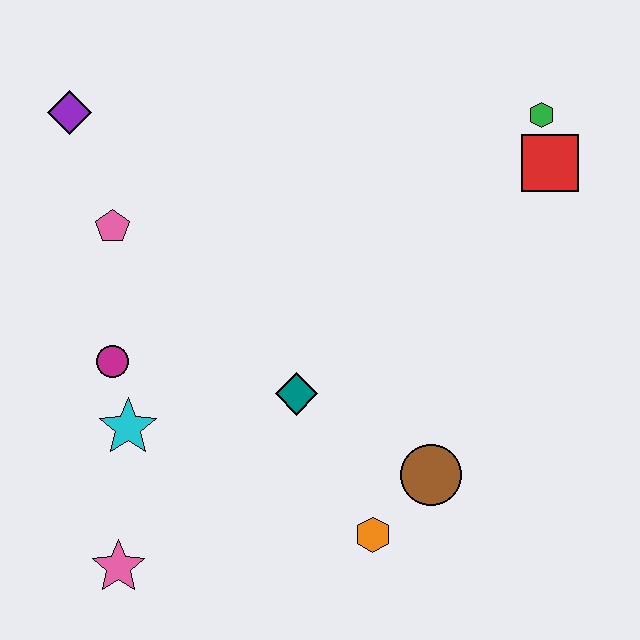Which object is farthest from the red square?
The pink star is farthest from the red square.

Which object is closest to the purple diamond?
The pink pentagon is closest to the purple diamond.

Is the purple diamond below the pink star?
No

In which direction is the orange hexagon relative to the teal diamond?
The orange hexagon is below the teal diamond.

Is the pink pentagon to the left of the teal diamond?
Yes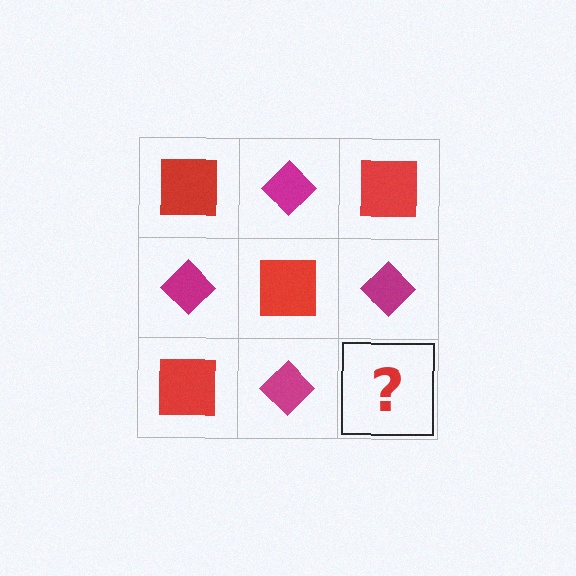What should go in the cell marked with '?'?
The missing cell should contain a red square.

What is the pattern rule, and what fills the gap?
The rule is that it alternates red square and magenta diamond in a checkerboard pattern. The gap should be filled with a red square.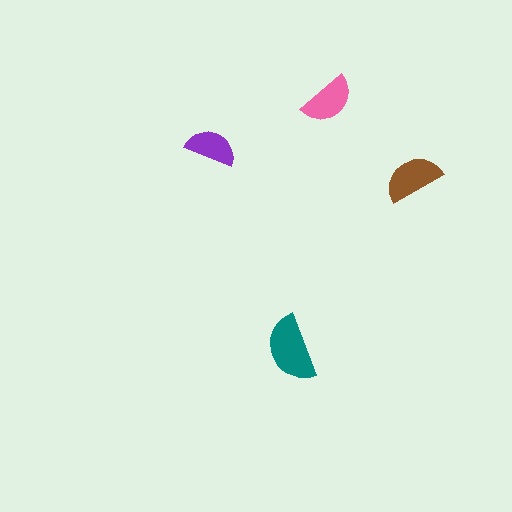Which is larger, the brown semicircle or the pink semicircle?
The brown one.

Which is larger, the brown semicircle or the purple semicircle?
The brown one.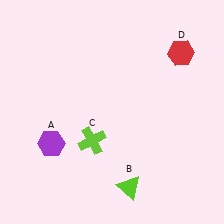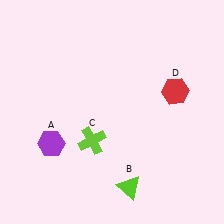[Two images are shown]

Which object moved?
The red hexagon (D) moved down.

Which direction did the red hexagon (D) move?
The red hexagon (D) moved down.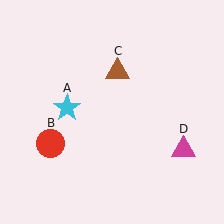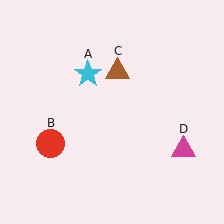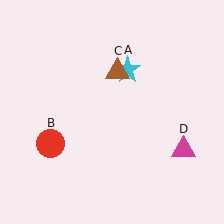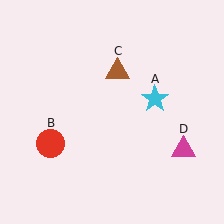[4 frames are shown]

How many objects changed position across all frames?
1 object changed position: cyan star (object A).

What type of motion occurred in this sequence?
The cyan star (object A) rotated clockwise around the center of the scene.